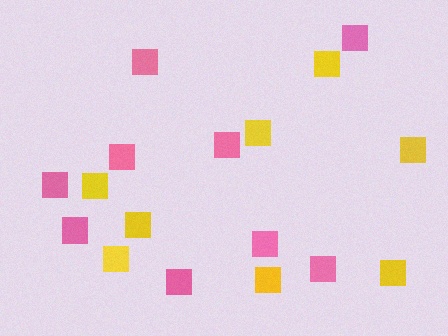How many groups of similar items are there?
There are 2 groups: one group of yellow squares (8) and one group of pink squares (9).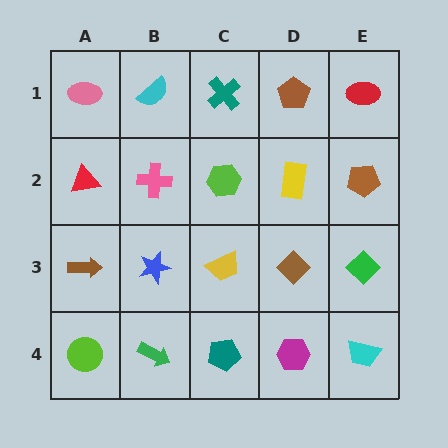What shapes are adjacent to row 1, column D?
A yellow rectangle (row 2, column D), a teal cross (row 1, column C), a red ellipse (row 1, column E).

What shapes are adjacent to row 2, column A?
A pink ellipse (row 1, column A), a brown arrow (row 3, column A), a pink cross (row 2, column B).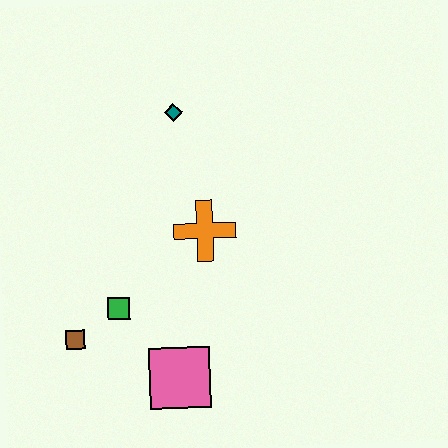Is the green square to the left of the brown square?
No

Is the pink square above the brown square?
No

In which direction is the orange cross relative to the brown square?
The orange cross is to the right of the brown square.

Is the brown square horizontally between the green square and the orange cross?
No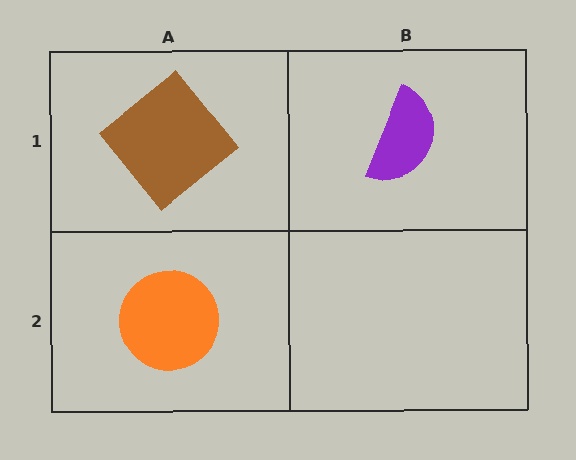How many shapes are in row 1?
2 shapes.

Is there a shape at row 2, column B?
No, that cell is empty.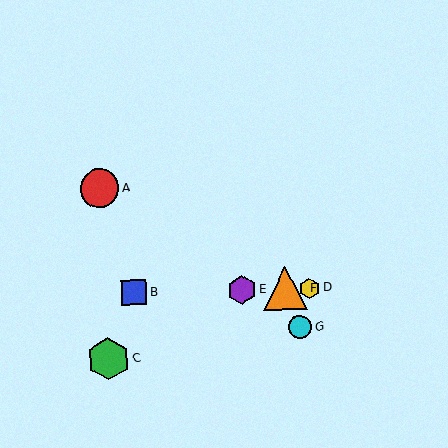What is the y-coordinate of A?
Object A is at y≈188.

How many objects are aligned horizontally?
4 objects (B, D, E, F) are aligned horizontally.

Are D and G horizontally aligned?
No, D is at y≈288 and G is at y≈327.